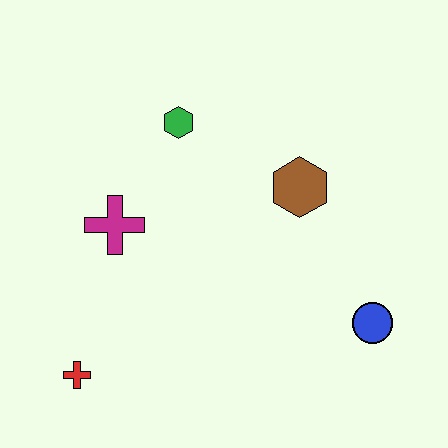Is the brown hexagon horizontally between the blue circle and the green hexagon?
Yes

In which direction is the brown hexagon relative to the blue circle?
The brown hexagon is above the blue circle.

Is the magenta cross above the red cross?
Yes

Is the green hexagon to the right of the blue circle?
No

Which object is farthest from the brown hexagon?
The red cross is farthest from the brown hexagon.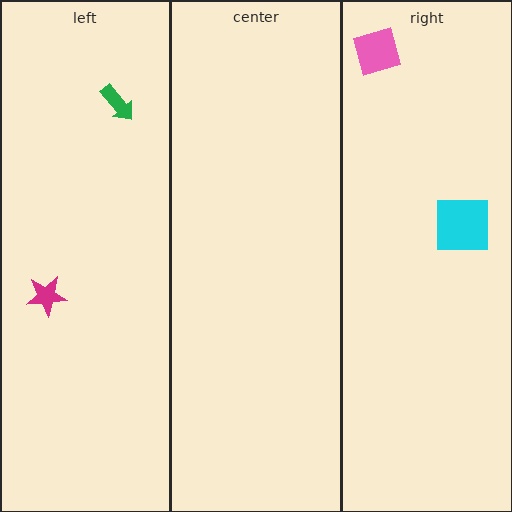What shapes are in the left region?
The magenta star, the green arrow.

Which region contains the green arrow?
The left region.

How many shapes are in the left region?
2.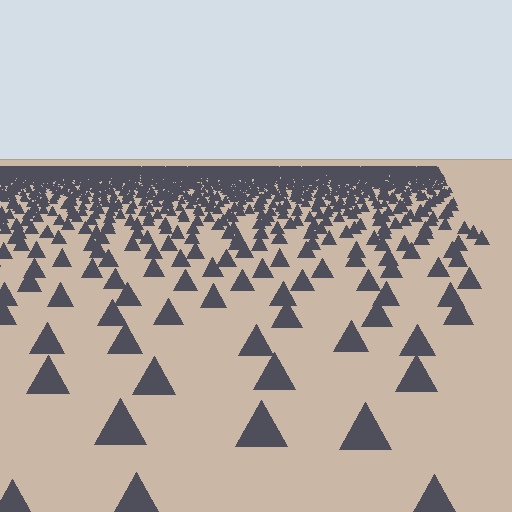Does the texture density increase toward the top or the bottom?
Density increases toward the top.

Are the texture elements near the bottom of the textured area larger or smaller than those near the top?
Larger. Near the bottom, elements are closer to the viewer and appear at a bigger on-screen size.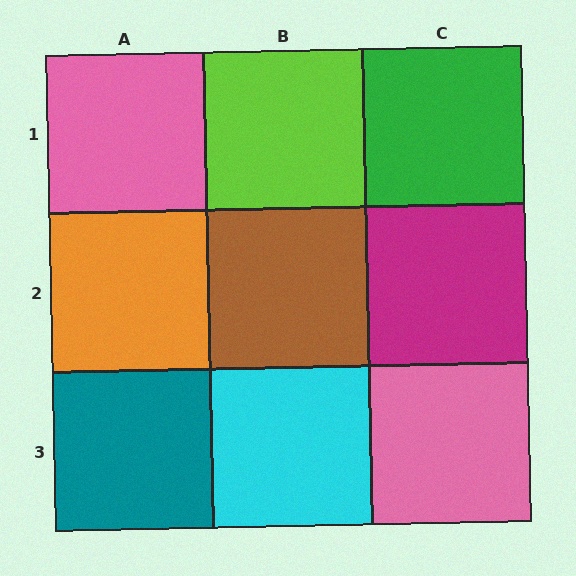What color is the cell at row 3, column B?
Cyan.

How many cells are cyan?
1 cell is cyan.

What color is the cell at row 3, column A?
Teal.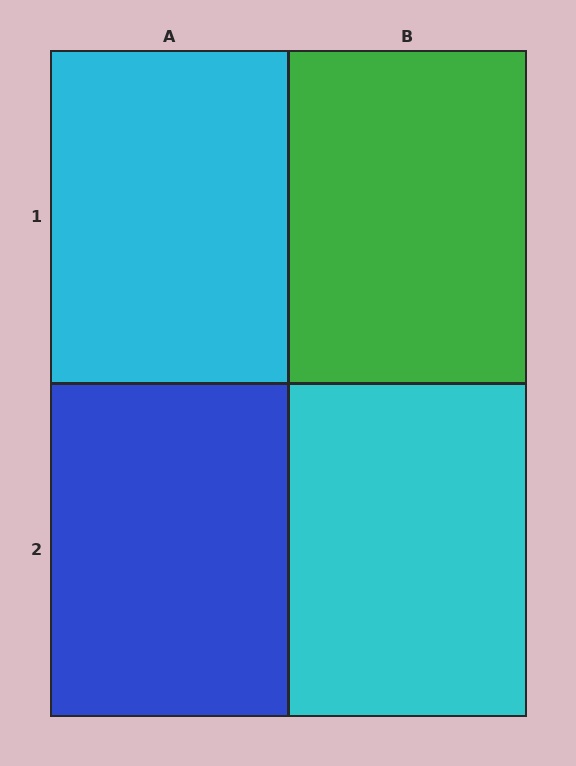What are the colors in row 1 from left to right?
Cyan, green.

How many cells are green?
1 cell is green.